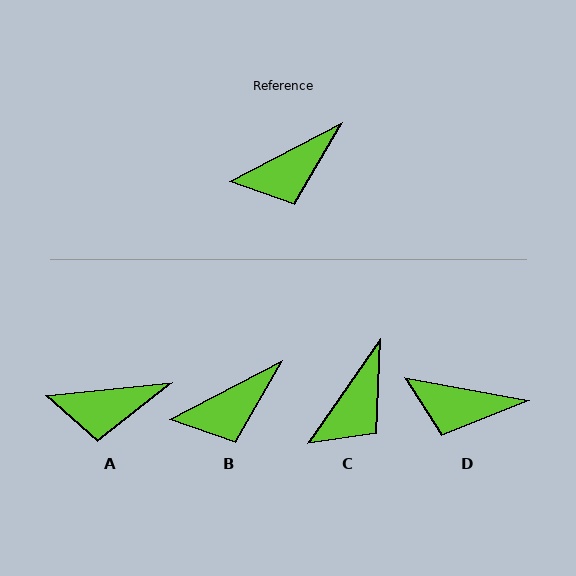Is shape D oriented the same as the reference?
No, it is off by about 38 degrees.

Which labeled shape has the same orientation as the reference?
B.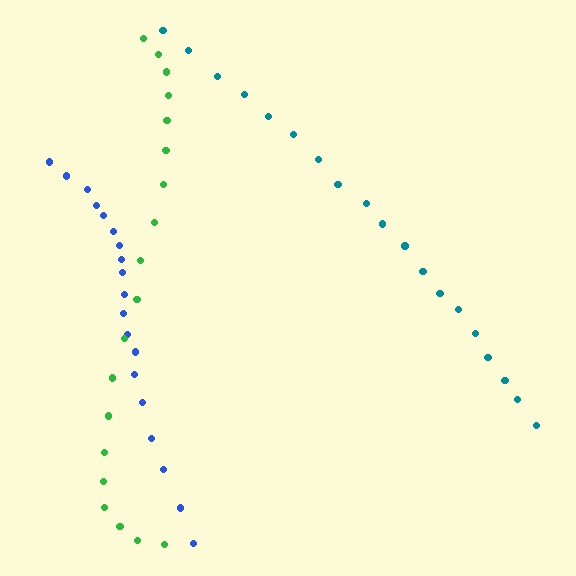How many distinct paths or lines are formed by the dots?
There are 3 distinct paths.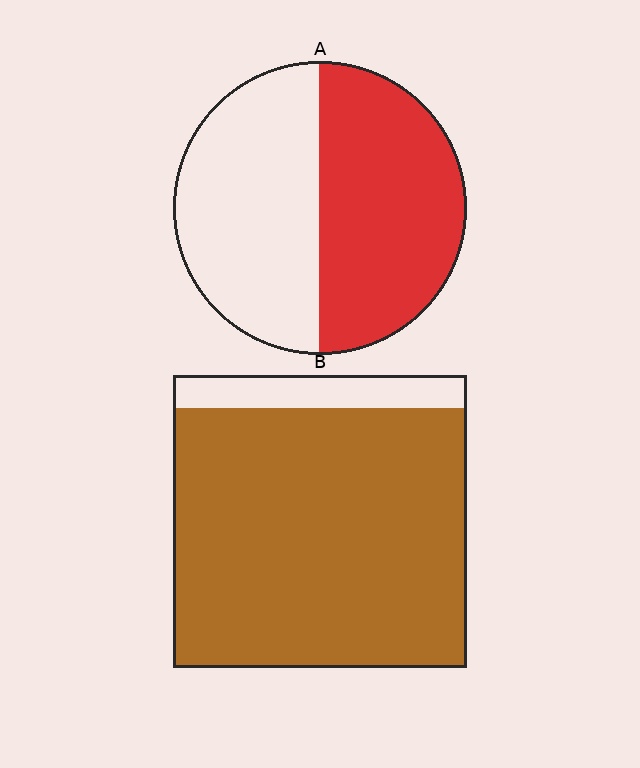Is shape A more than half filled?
Roughly half.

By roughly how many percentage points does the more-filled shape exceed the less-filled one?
By roughly 40 percentage points (B over A).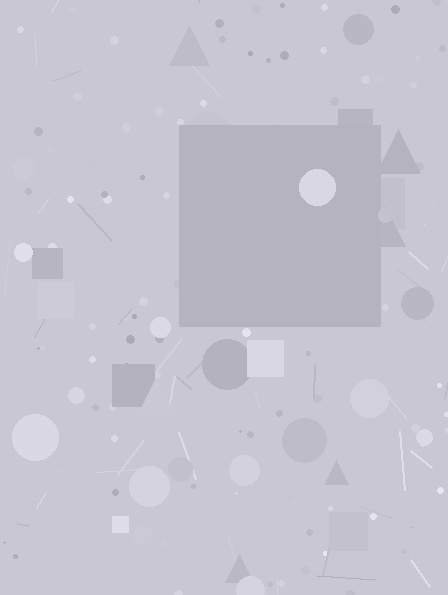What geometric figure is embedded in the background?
A square is embedded in the background.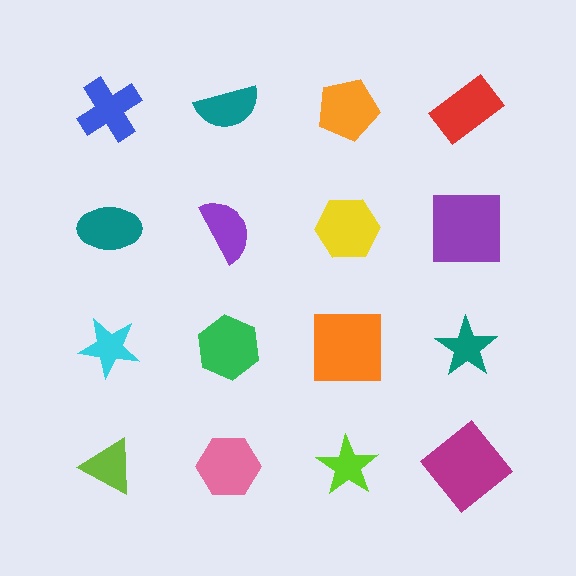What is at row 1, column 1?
A blue cross.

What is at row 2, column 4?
A purple square.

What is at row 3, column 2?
A green hexagon.